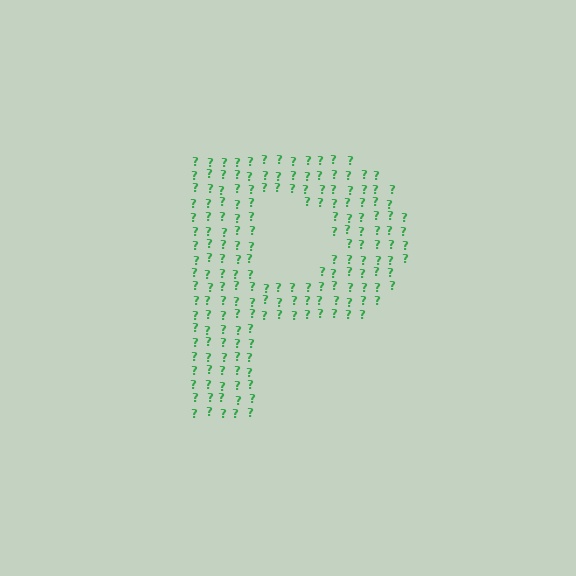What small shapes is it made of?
It is made of small question marks.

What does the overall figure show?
The overall figure shows the letter P.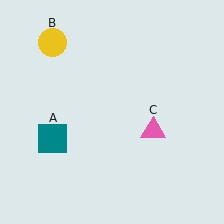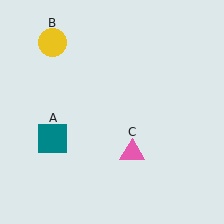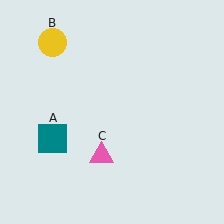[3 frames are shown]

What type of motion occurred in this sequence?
The pink triangle (object C) rotated clockwise around the center of the scene.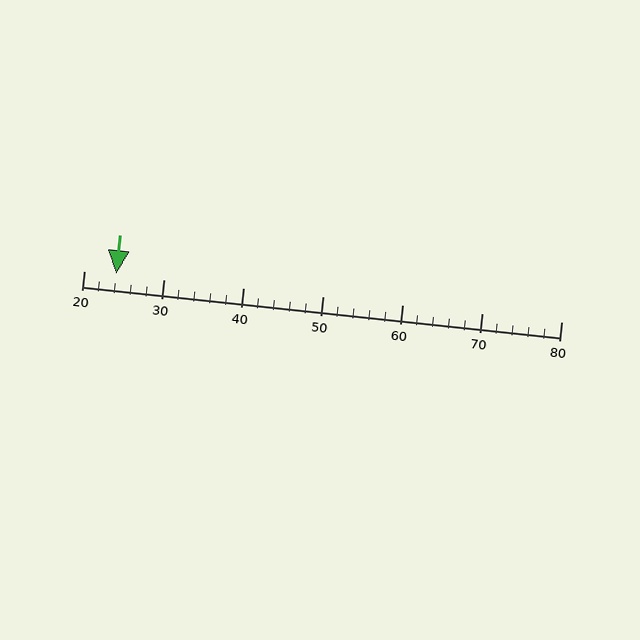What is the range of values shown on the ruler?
The ruler shows values from 20 to 80.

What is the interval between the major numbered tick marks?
The major tick marks are spaced 10 units apart.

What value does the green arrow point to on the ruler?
The green arrow points to approximately 24.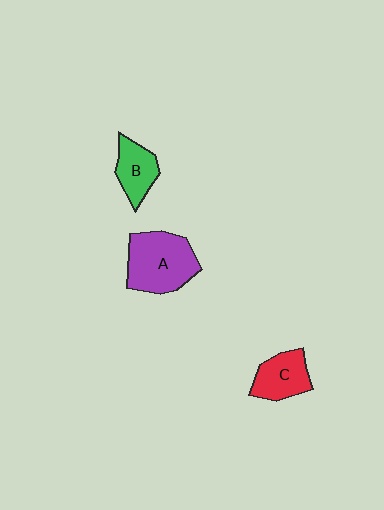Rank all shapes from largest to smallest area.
From largest to smallest: A (purple), C (red), B (green).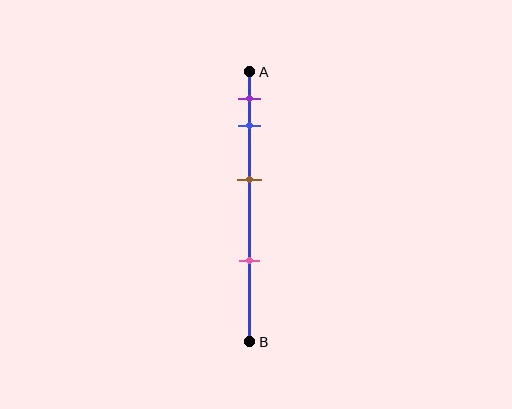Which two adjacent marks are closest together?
The purple and blue marks are the closest adjacent pair.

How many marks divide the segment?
There are 4 marks dividing the segment.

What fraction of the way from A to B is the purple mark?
The purple mark is approximately 10% (0.1) of the way from A to B.